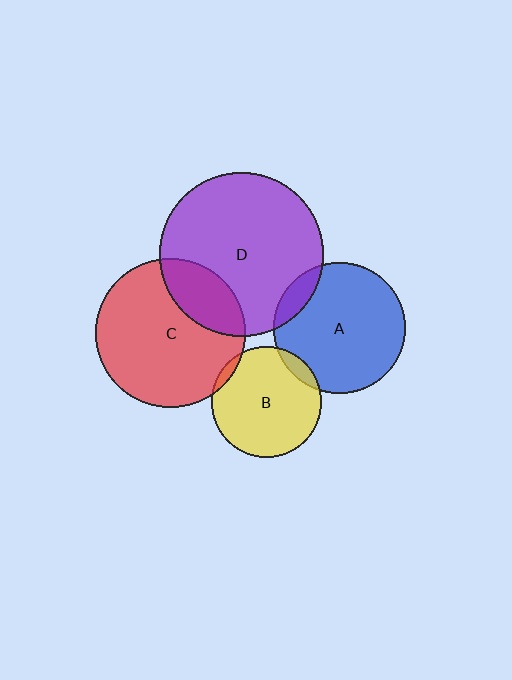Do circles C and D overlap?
Yes.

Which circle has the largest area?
Circle D (purple).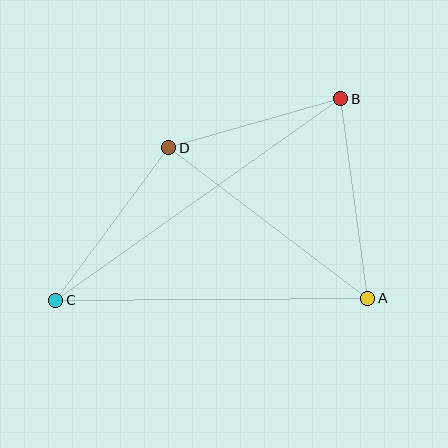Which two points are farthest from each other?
Points B and C are farthest from each other.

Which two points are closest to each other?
Points B and D are closest to each other.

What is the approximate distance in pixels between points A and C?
The distance between A and C is approximately 312 pixels.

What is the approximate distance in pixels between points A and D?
The distance between A and D is approximately 250 pixels.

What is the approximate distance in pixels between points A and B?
The distance between A and B is approximately 201 pixels.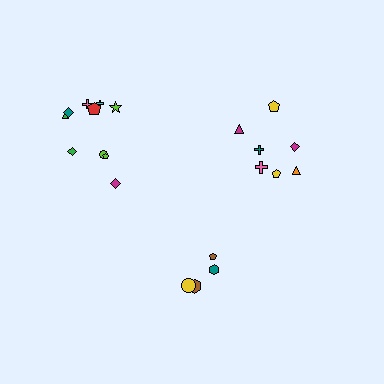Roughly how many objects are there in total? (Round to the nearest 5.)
Roughly 20 objects in total.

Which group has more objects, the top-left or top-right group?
The top-left group.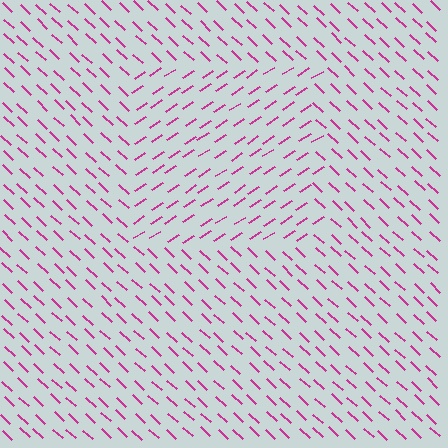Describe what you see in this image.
The image is filled with small magenta line segments. A rectangle region in the image has lines oriented differently from the surrounding lines, creating a visible texture boundary.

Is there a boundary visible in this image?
Yes, there is a texture boundary formed by a change in line orientation.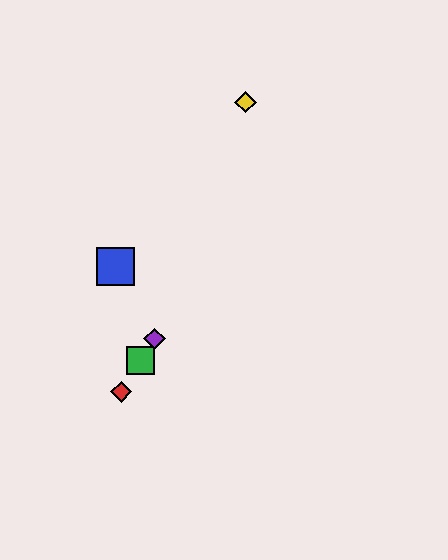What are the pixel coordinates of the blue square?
The blue square is at (116, 266).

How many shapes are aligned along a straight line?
3 shapes (the red diamond, the green square, the purple diamond) are aligned along a straight line.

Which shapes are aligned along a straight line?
The red diamond, the green square, the purple diamond are aligned along a straight line.